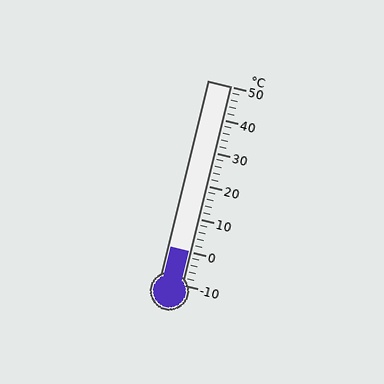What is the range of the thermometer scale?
The thermometer scale ranges from -10°C to 50°C.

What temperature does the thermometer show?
The thermometer shows approximately 0°C.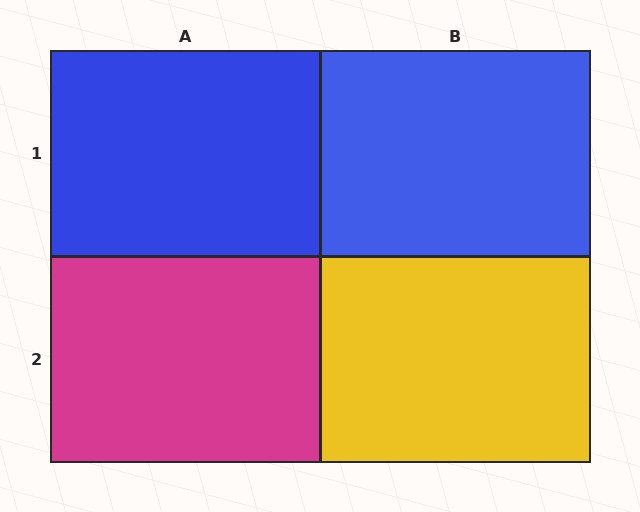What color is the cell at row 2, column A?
Magenta.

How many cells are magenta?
1 cell is magenta.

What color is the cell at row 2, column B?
Yellow.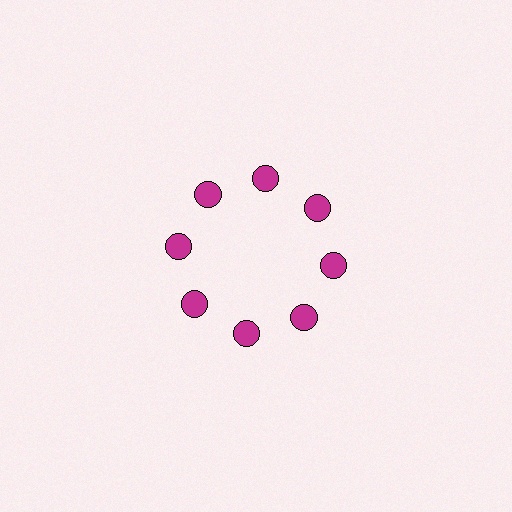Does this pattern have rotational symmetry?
Yes, this pattern has 8-fold rotational symmetry. It looks the same after rotating 45 degrees around the center.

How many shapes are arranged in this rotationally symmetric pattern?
There are 8 shapes, arranged in 8 groups of 1.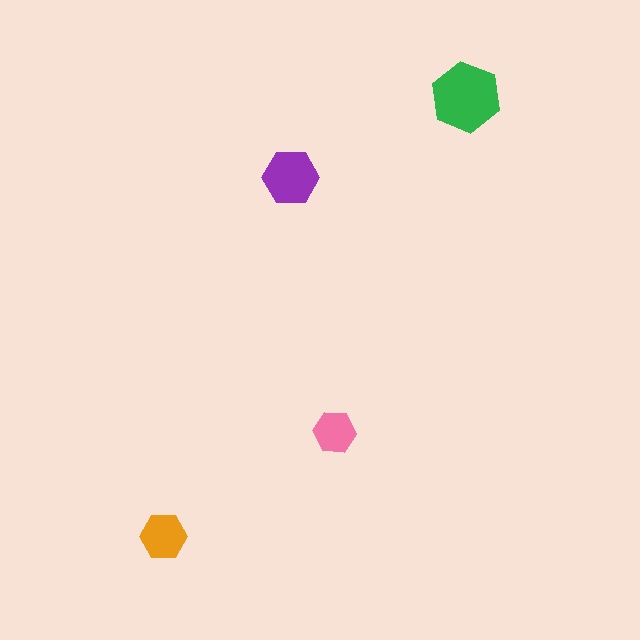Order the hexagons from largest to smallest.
the green one, the purple one, the orange one, the pink one.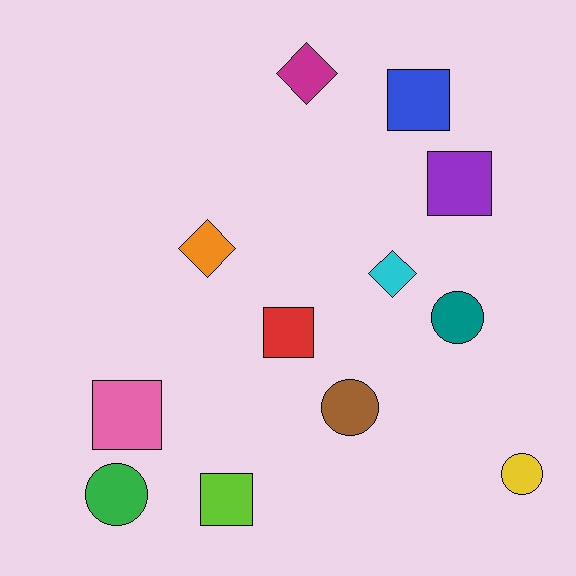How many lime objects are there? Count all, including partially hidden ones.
There is 1 lime object.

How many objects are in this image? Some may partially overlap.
There are 12 objects.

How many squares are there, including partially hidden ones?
There are 5 squares.